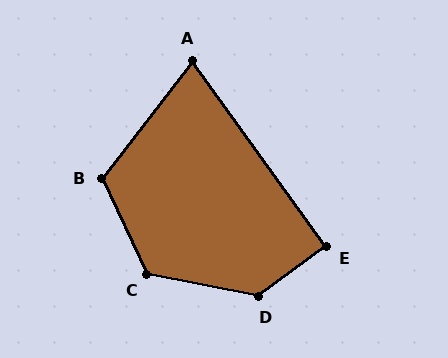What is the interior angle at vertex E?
Approximately 91 degrees (approximately right).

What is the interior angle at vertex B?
Approximately 117 degrees (obtuse).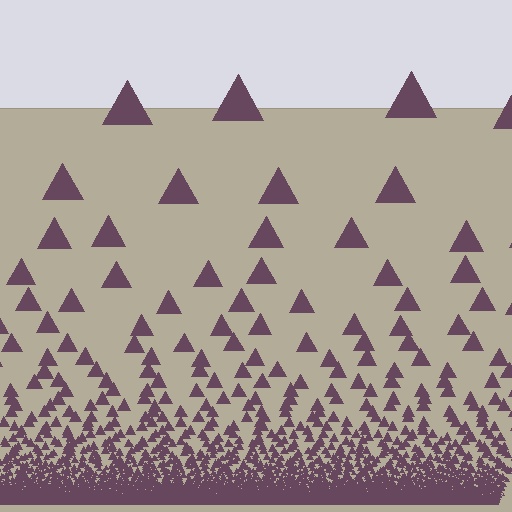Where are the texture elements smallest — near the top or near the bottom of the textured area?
Near the bottom.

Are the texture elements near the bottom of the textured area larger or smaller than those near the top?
Smaller. The gradient is inverted — elements near the bottom are smaller and denser.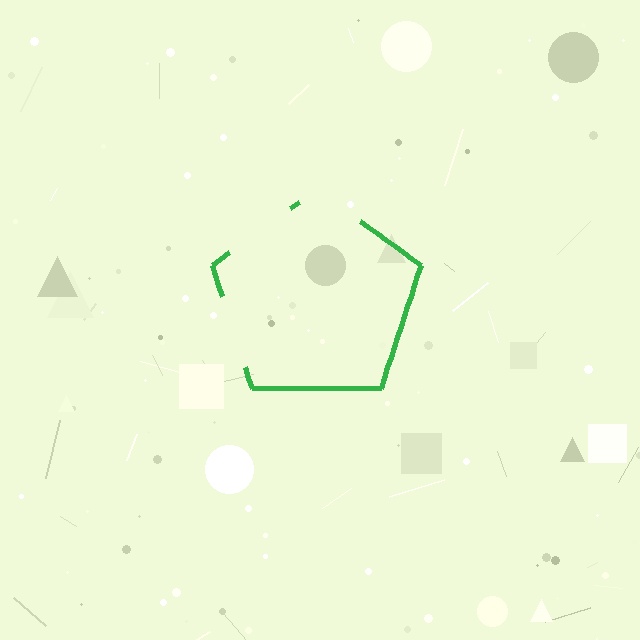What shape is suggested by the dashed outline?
The dashed outline suggests a pentagon.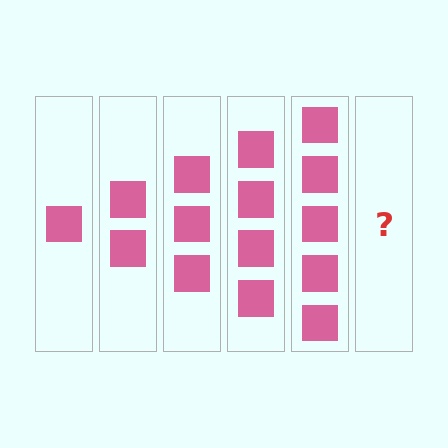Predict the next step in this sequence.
The next step is 6 squares.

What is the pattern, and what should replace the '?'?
The pattern is that each step adds one more square. The '?' should be 6 squares.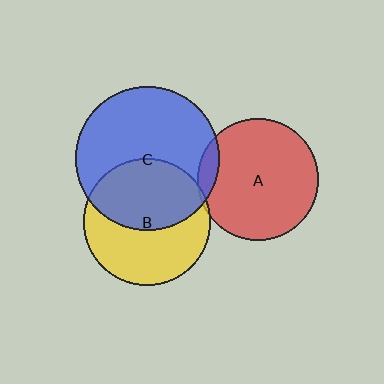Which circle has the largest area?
Circle C (blue).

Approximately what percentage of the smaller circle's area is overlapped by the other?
Approximately 10%.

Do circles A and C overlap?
Yes.